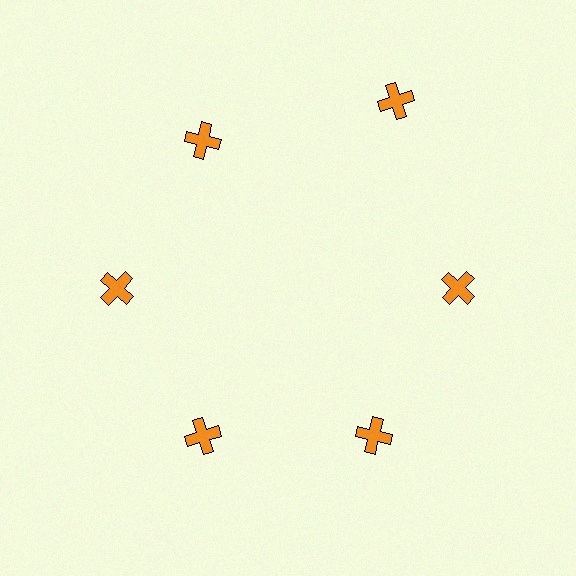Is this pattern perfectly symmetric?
No. The 6 orange crosses are arranged in a ring, but one element near the 1 o'clock position is pushed outward from the center, breaking the 6-fold rotational symmetry.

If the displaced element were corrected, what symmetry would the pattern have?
It would have 6-fold rotational symmetry — the pattern would map onto itself every 60 degrees.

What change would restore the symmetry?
The symmetry would be restored by moving it inward, back onto the ring so that all 6 crosses sit at equal angles and equal distance from the center.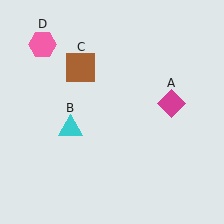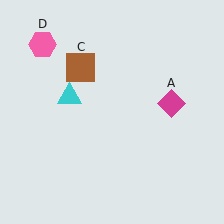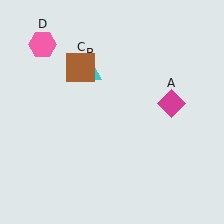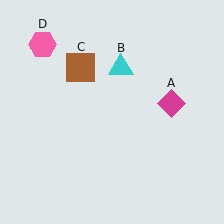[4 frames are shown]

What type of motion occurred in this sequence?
The cyan triangle (object B) rotated clockwise around the center of the scene.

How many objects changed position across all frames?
1 object changed position: cyan triangle (object B).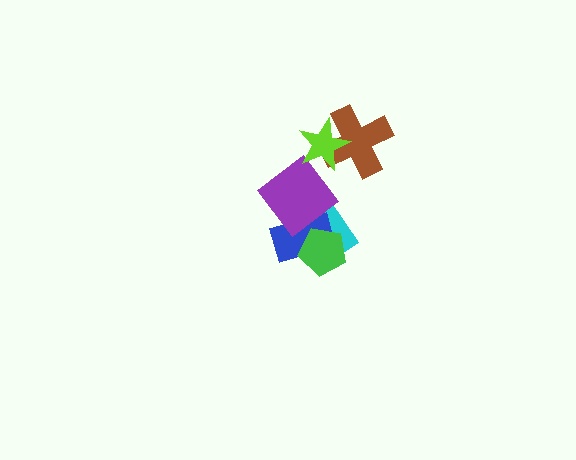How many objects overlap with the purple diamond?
3 objects overlap with the purple diamond.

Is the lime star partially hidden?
No, no other shape covers it.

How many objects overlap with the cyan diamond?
3 objects overlap with the cyan diamond.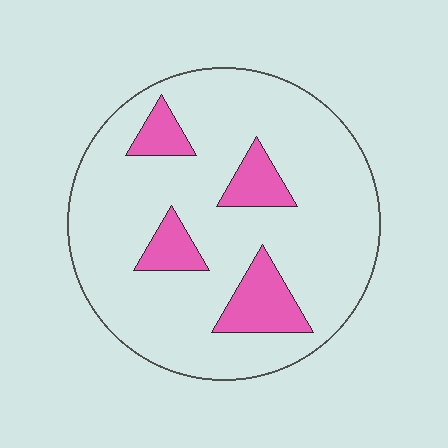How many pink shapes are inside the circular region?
4.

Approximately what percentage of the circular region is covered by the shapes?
Approximately 15%.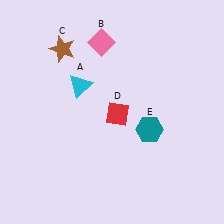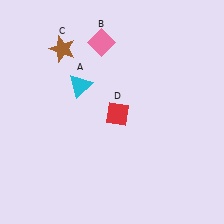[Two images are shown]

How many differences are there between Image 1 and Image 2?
There is 1 difference between the two images.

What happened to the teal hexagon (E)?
The teal hexagon (E) was removed in Image 2. It was in the bottom-right area of Image 1.